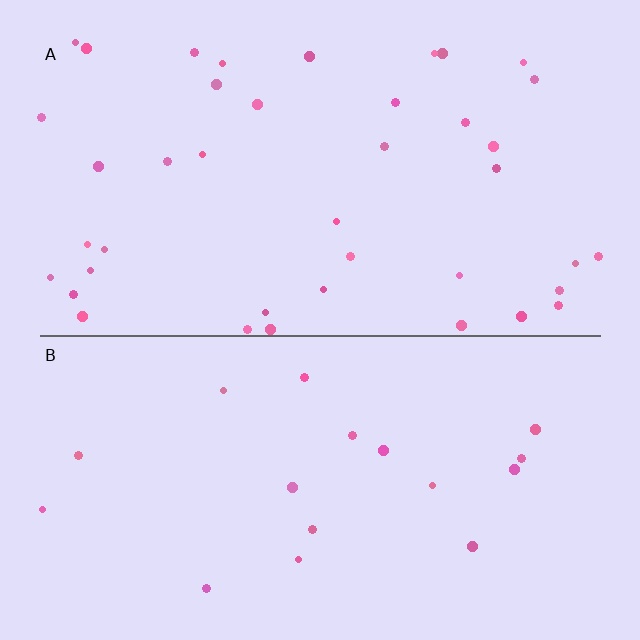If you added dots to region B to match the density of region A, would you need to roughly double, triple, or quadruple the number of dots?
Approximately double.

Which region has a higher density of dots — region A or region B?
A (the top).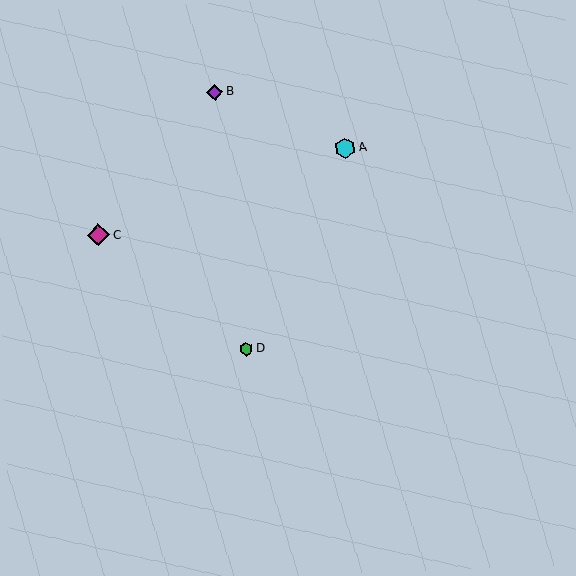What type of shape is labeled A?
Shape A is a cyan hexagon.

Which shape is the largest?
The magenta diamond (labeled C) is the largest.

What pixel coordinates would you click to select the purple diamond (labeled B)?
Click at (215, 92) to select the purple diamond B.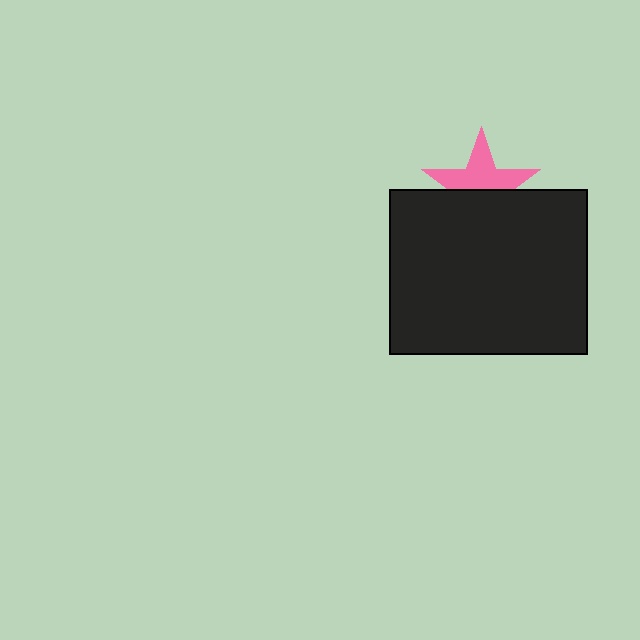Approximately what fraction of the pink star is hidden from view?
Roughly 45% of the pink star is hidden behind the black rectangle.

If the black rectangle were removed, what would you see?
You would see the complete pink star.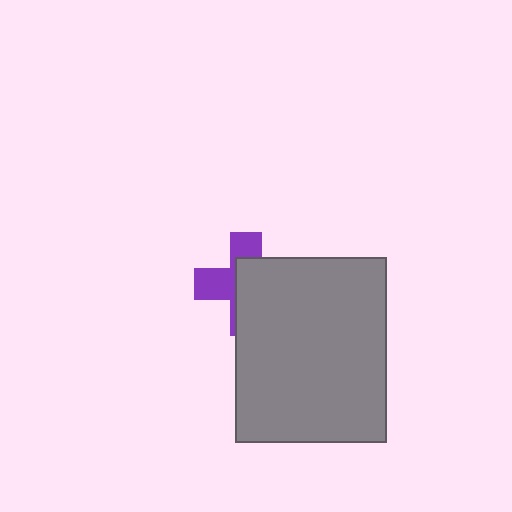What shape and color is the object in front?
The object in front is a gray rectangle.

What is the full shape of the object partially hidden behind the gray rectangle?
The partially hidden object is a purple cross.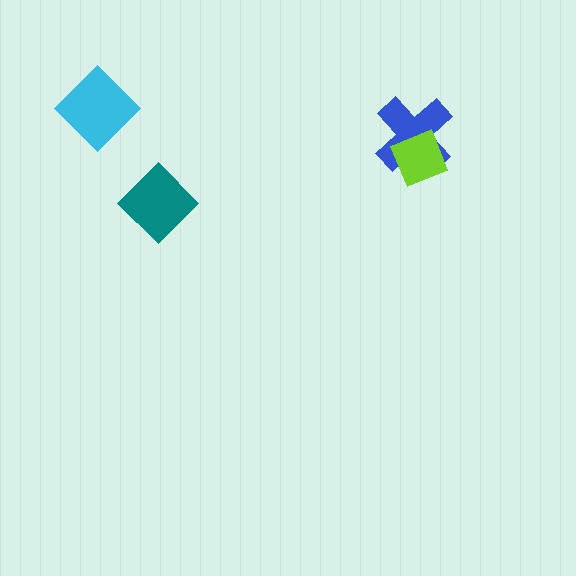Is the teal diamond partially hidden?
No, no other shape covers it.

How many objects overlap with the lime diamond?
1 object overlaps with the lime diamond.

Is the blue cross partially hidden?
Yes, it is partially covered by another shape.